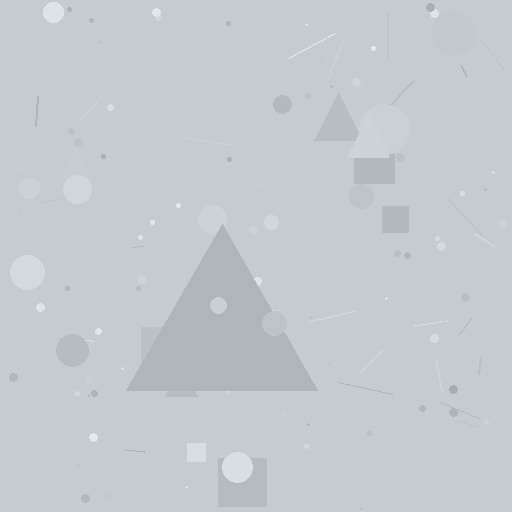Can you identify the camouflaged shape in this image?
The camouflaged shape is a triangle.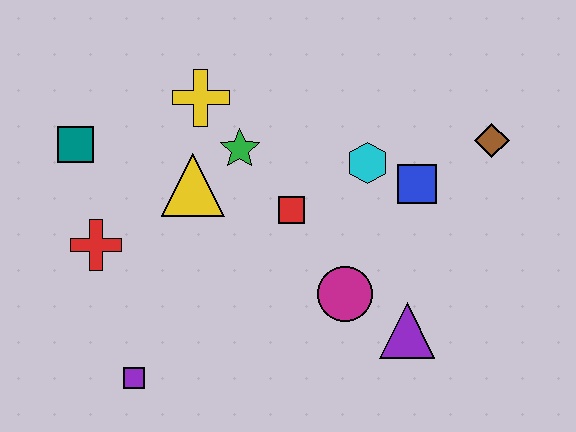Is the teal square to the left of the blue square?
Yes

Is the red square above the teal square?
No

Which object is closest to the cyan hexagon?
The blue square is closest to the cyan hexagon.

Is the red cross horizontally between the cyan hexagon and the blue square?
No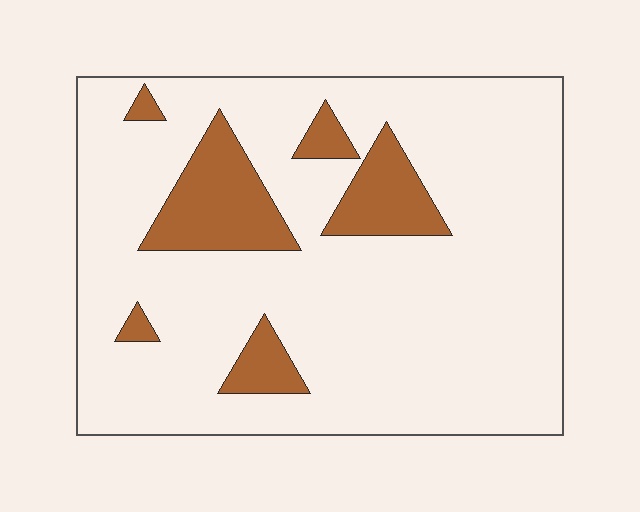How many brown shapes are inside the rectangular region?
6.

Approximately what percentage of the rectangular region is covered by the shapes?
Approximately 15%.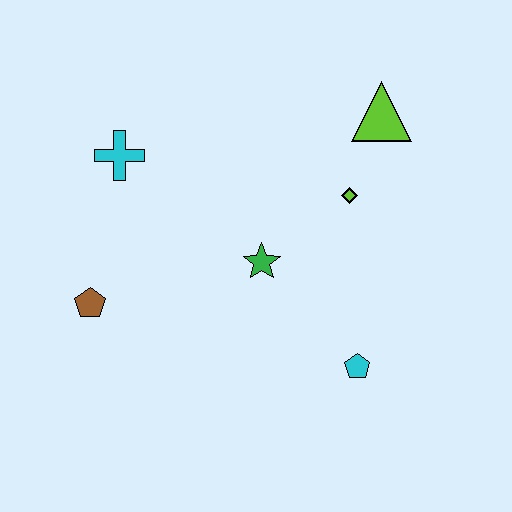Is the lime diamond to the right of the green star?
Yes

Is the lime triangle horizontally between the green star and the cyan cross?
No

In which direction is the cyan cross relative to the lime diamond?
The cyan cross is to the left of the lime diamond.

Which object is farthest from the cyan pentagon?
The cyan cross is farthest from the cyan pentagon.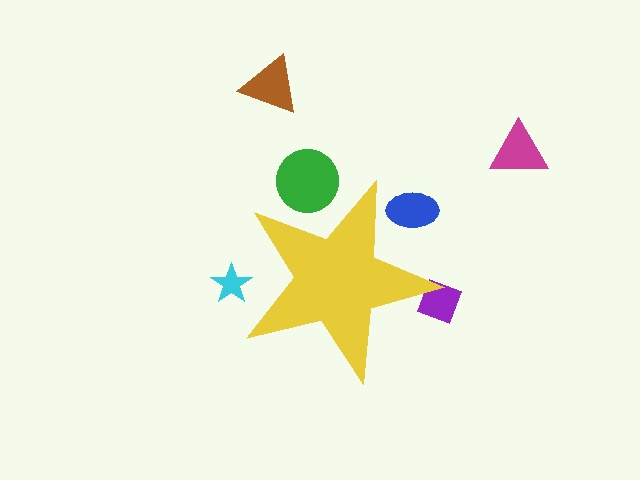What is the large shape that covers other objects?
A yellow star.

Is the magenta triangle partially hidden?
No, the magenta triangle is fully visible.